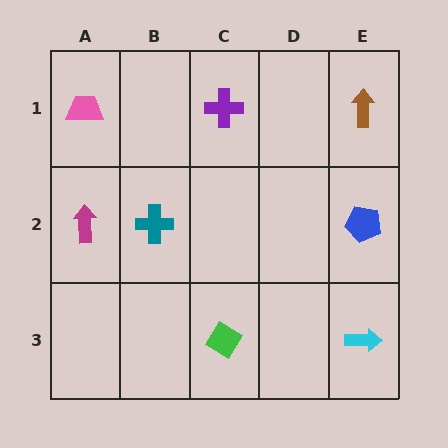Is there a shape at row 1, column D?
No, that cell is empty.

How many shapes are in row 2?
3 shapes.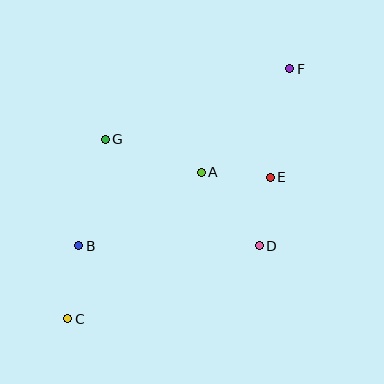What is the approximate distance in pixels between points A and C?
The distance between A and C is approximately 198 pixels.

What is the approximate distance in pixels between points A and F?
The distance between A and F is approximately 136 pixels.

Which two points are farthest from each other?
Points C and F are farthest from each other.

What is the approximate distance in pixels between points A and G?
The distance between A and G is approximately 101 pixels.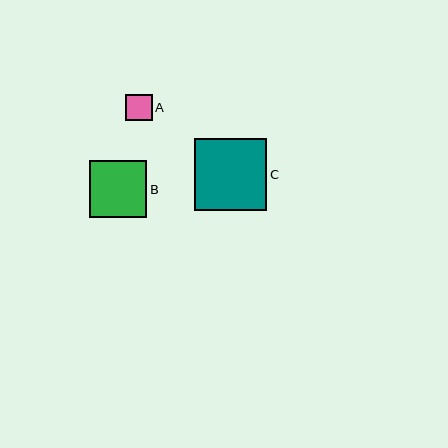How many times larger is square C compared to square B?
Square C is approximately 1.3 times the size of square B.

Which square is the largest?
Square C is the largest with a size of approximately 72 pixels.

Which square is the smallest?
Square A is the smallest with a size of approximately 27 pixels.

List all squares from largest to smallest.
From largest to smallest: C, B, A.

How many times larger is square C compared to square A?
Square C is approximately 2.7 times the size of square A.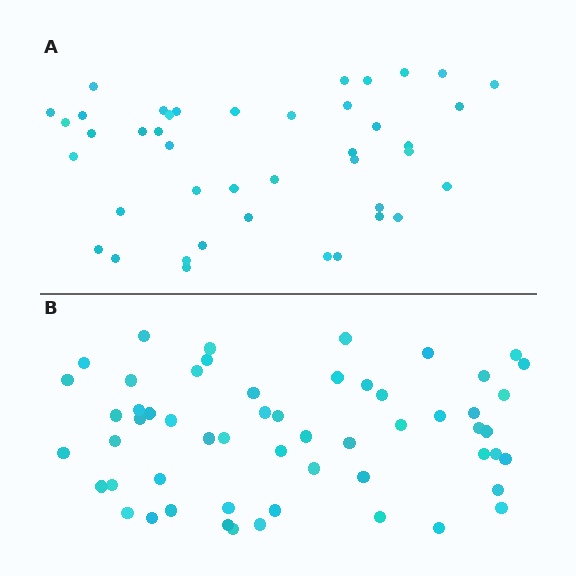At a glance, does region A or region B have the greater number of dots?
Region B (the bottom region) has more dots.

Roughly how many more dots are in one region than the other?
Region B has approximately 15 more dots than region A.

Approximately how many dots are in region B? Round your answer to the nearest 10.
About 60 dots. (The exact count is 56, which rounds to 60.)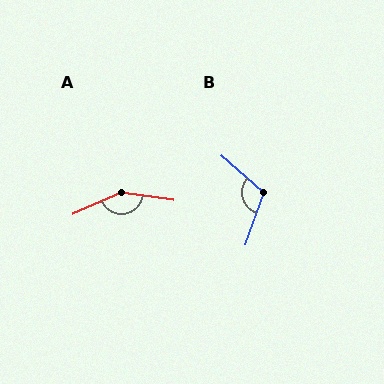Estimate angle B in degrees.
Approximately 112 degrees.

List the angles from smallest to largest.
B (112°), A (148°).